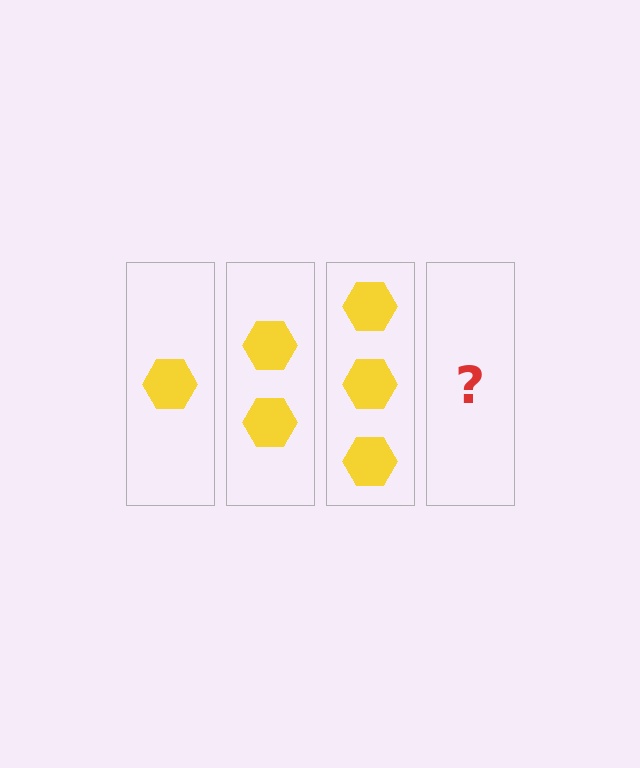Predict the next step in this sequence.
The next step is 4 hexagons.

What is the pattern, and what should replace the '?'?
The pattern is that each step adds one more hexagon. The '?' should be 4 hexagons.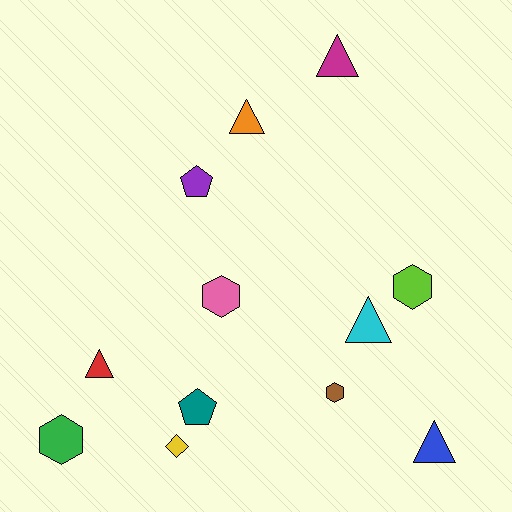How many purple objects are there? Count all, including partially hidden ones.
There is 1 purple object.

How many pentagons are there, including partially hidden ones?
There are 2 pentagons.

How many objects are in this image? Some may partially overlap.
There are 12 objects.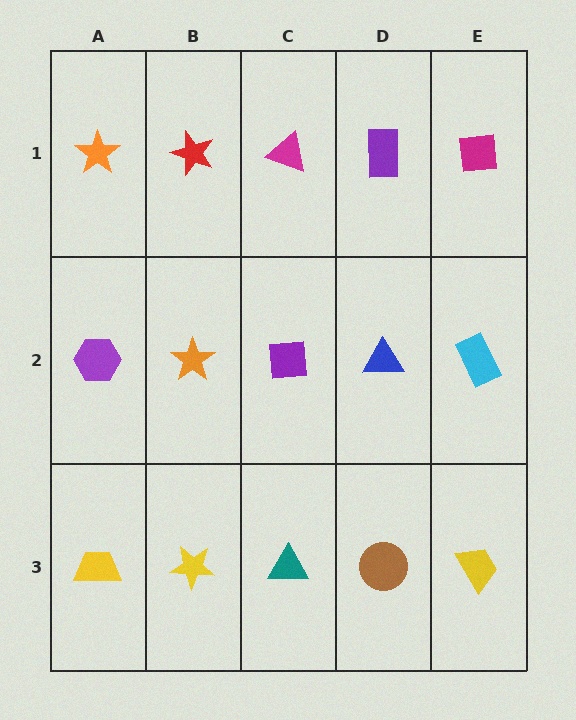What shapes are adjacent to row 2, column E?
A magenta square (row 1, column E), a yellow trapezoid (row 3, column E), a blue triangle (row 2, column D).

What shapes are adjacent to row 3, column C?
A purple square (row 2, column C), a yellow star (row 3, column B), a brown circle (row 3, column D).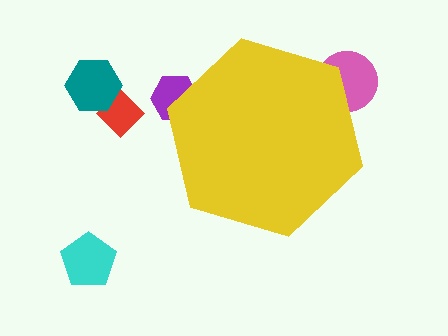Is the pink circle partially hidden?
Yes, the pink circle is partially hidden behind the yellow hexagon.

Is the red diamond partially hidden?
No, the red diamond is fully visible.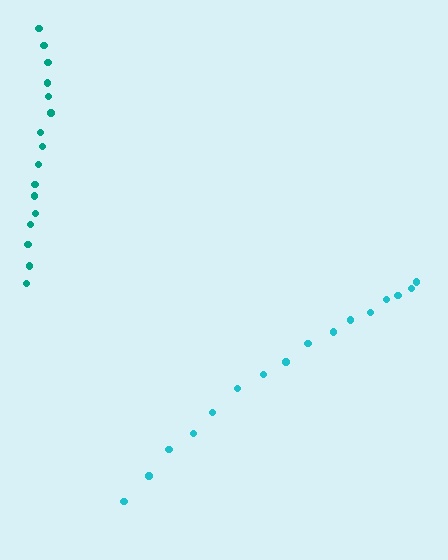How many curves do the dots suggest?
There are 2 distinct paths.